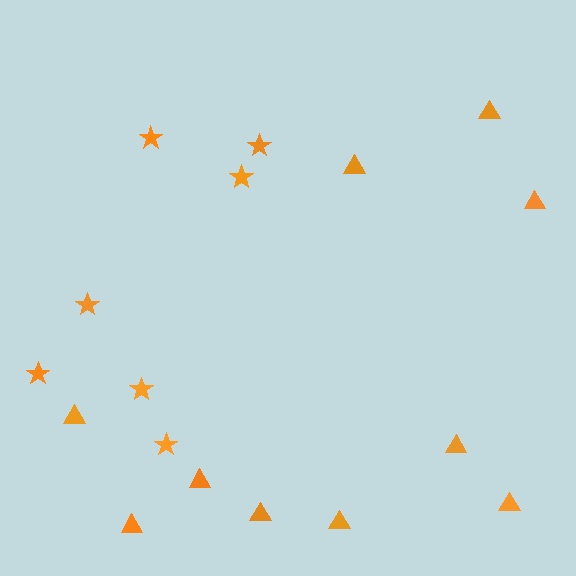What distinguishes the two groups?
There are 2 groups: one group of triangles (10) and one group of stars (7).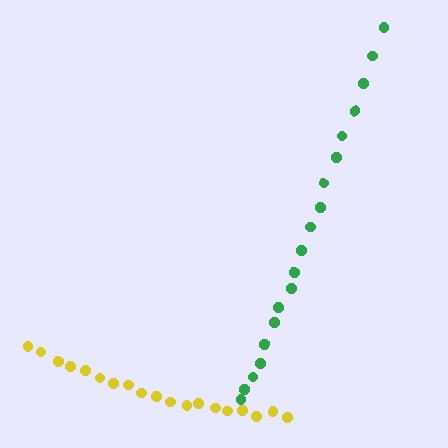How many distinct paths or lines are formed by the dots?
There are 2 distinct paths.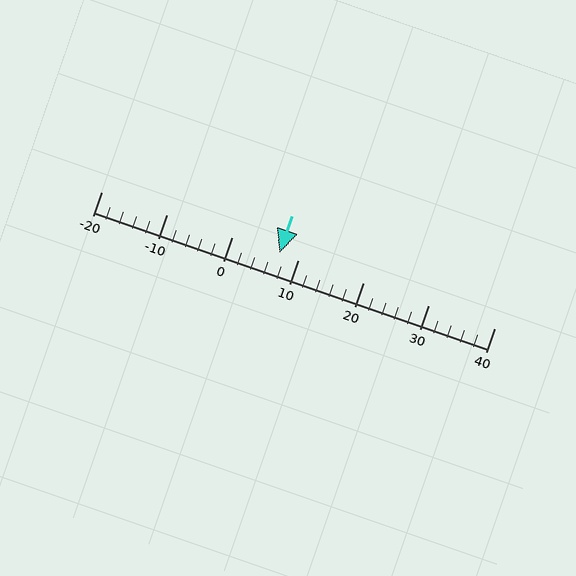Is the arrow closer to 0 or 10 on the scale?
The arrow is closer to 10.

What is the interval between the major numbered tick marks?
The major tick marks are spaced 10 units apart.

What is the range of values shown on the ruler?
The ruler shows values from -20 to 40.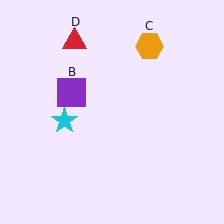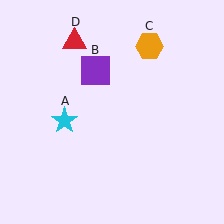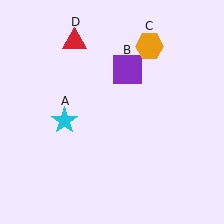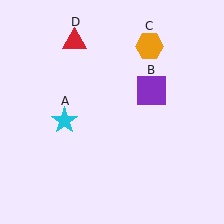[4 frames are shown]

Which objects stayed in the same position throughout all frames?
Cyan star (object A) and orange hexagon (object C) and red triangle (object D) remained stationary.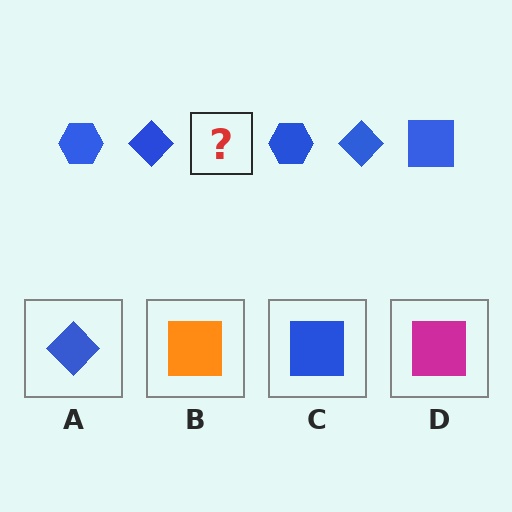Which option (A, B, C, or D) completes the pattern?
C.